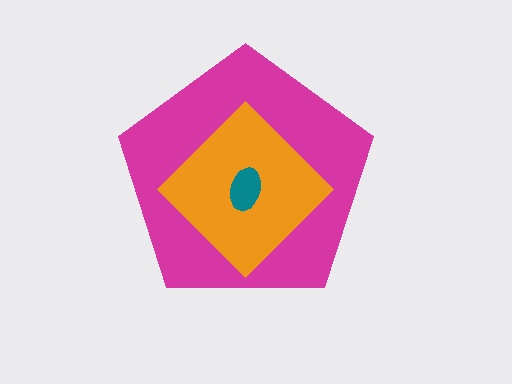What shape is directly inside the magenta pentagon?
The orange diamond.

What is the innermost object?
The teal ellipse.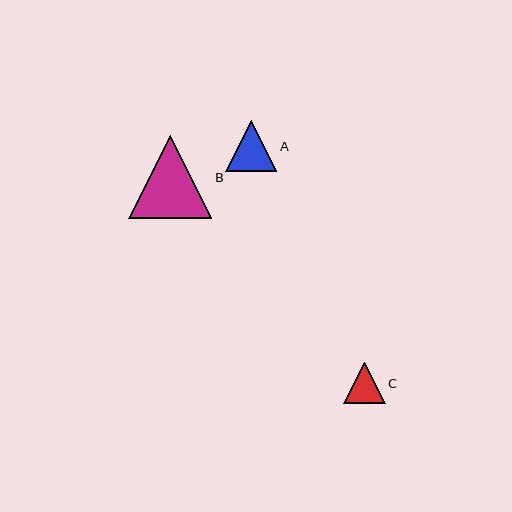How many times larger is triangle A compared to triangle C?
Triangle A is approximately 1.2 times the size of triangle C.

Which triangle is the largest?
Triangle B is the largest with a size of approximately 83 pixels.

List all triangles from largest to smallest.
From largest to smallest: B, A, C.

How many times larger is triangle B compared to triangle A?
Triangle B is approximately 1.6 times the size of triangle A.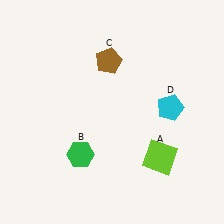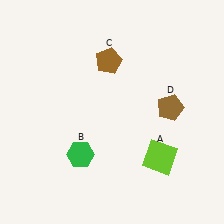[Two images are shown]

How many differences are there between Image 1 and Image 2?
There is 1 difference between the two images.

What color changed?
The pentagon (D) changed from cyan in Image 1 to brown in Image 2.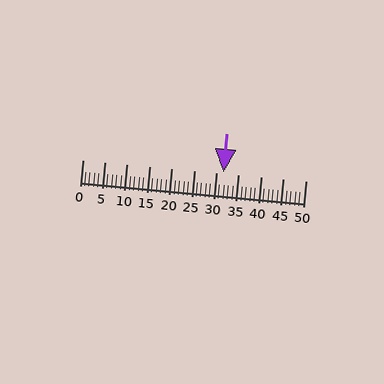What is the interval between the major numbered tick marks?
The major tick marks are spaced 5 units apart.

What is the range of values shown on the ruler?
The ruler shows values from 0 to 50.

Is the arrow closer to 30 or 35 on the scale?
The arrow is closer to 30.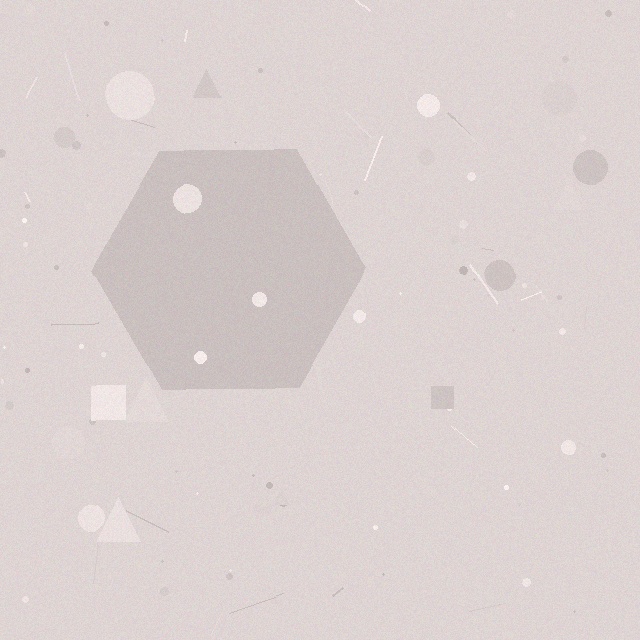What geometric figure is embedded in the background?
A hexagon is embedded in the background.